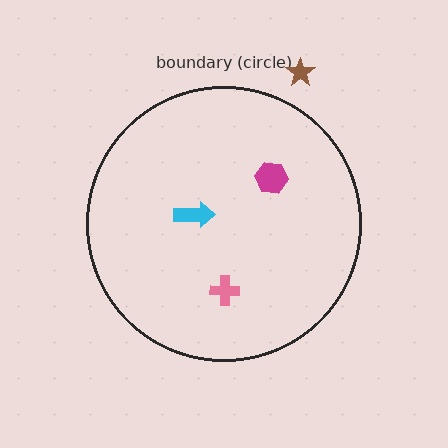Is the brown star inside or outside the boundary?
Outside.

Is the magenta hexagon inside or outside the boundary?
Inside.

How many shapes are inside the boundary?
3 inside, 1 outside.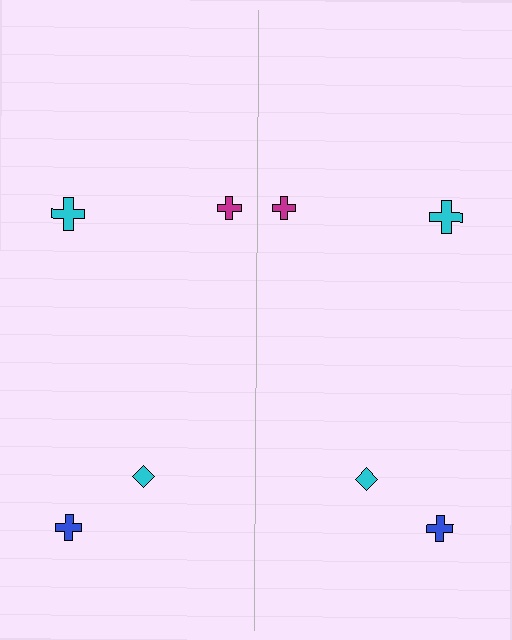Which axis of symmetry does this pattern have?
The pattern has a vertical axis of symmetry running through the center of the image.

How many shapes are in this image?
There are 8 shapes in this image.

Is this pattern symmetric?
Yes, this pattern has bilateral (reflection) symmetry.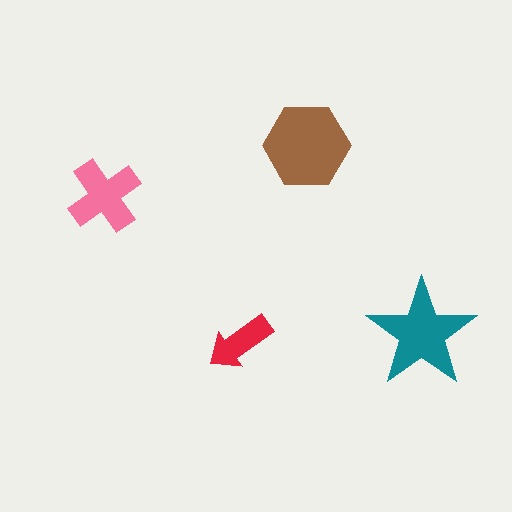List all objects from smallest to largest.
The red arrow, the pink cross, the teal star, the brown hexagon.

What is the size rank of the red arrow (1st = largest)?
4th.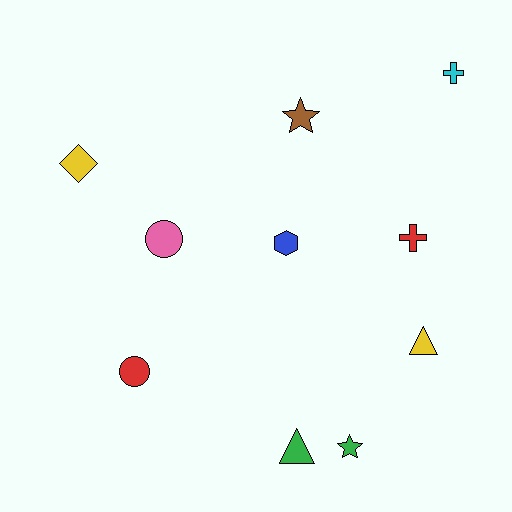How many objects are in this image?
There are 10 objects.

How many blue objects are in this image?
There is 1 blue object.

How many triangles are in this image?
There are 2 triangles.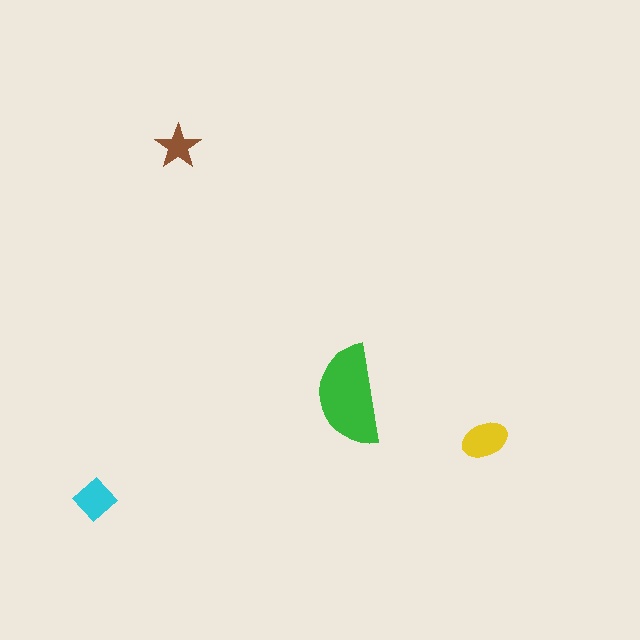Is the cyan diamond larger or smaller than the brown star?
Larger.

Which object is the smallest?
The brown star.